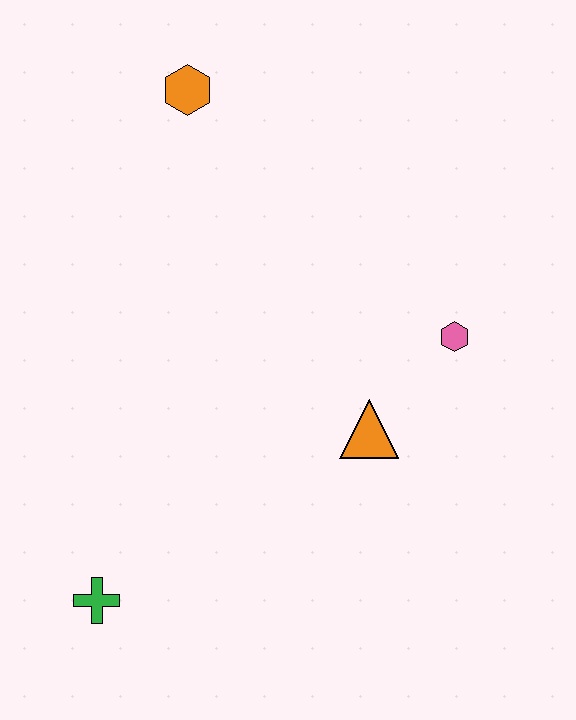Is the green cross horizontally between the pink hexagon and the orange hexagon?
No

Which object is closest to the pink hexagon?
The orange triangle is closest to the pink hexagon.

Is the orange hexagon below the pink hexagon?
No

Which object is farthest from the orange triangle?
The orange hexagon is farthest from the orange triangle.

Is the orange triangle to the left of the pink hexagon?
Yes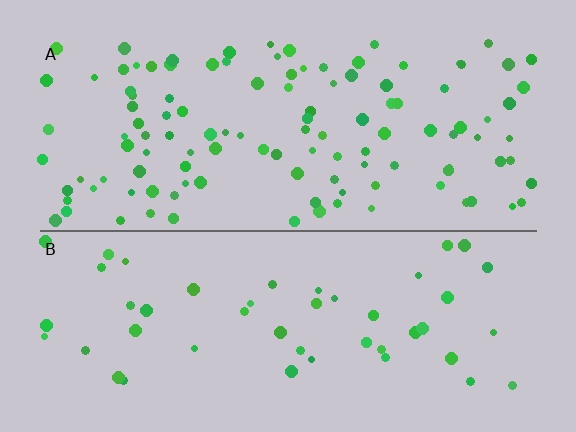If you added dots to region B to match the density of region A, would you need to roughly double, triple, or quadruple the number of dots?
Approximately double.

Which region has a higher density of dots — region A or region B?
A (the top).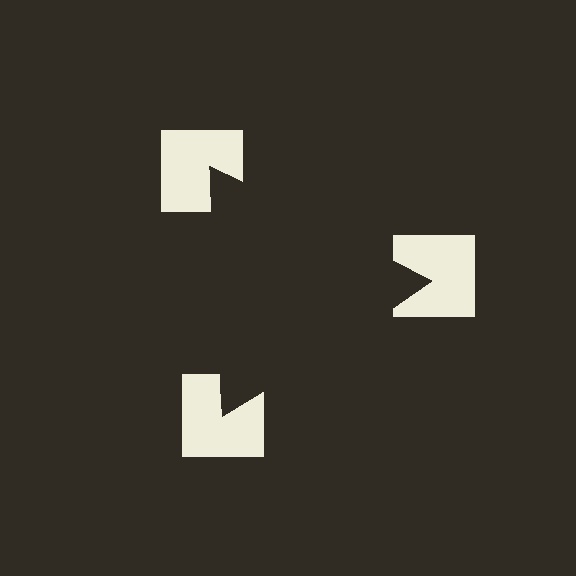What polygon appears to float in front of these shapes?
An illusory triangle — its edges are inferred from the aligned wedge cuts in the notched squares, not physically drawn.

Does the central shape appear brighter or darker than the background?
It typically appears slightly darker than the background, even though no actual brightness change is drawn.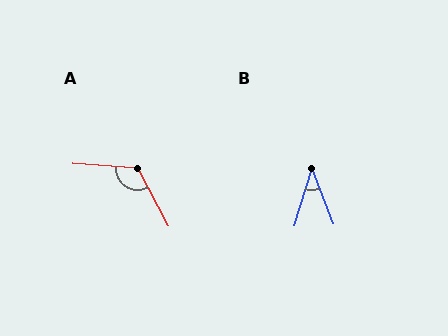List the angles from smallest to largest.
B (38°), A (122°).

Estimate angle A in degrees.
Approximately 122 degrees.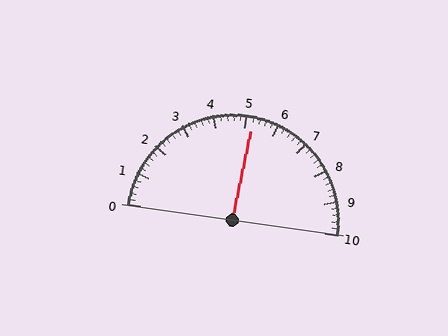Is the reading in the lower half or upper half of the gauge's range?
The reading is in the upper half of the range (0 to 10).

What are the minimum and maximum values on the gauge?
The gauge ranges from 0 to 10.